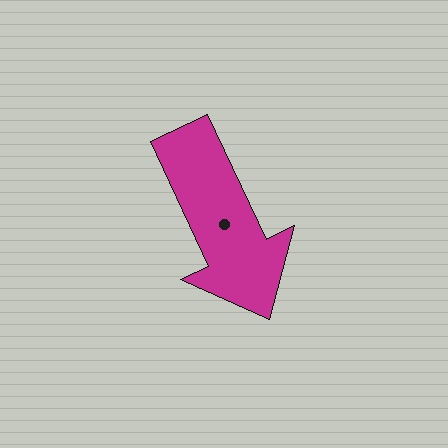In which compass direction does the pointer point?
Southeast.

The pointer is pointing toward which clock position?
Roughly 5 o'clock.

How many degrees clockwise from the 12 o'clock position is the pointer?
Approximately 155 degrees.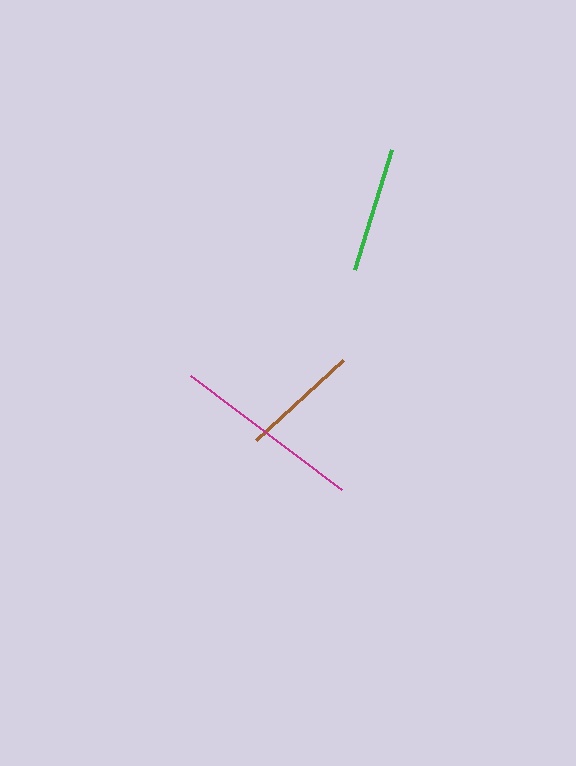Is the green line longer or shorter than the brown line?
The green line is longer than the brown line.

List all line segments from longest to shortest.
From longest to shortest: magenta, green, brown.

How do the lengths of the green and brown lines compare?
The green and brown lines are approximately the same length.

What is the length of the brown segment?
The brown segment is approximately 118 pixels long.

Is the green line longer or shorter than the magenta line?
The magenta line is longer than the green line.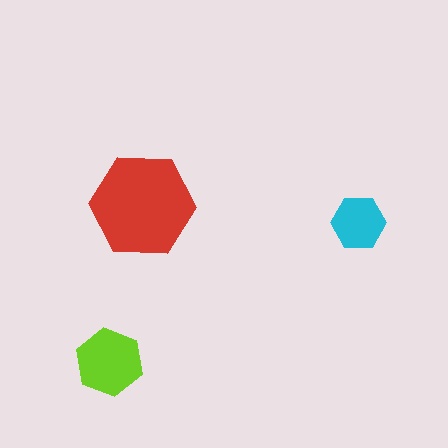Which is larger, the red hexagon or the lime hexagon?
The red one.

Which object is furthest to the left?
The lime hexagon is leftmost.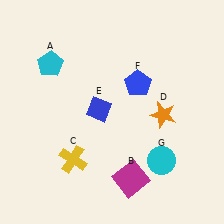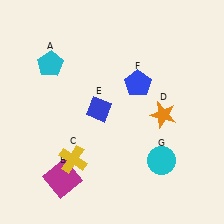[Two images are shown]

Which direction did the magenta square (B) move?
The magenta square (B) moved left.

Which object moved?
The magenta square (B) moved left.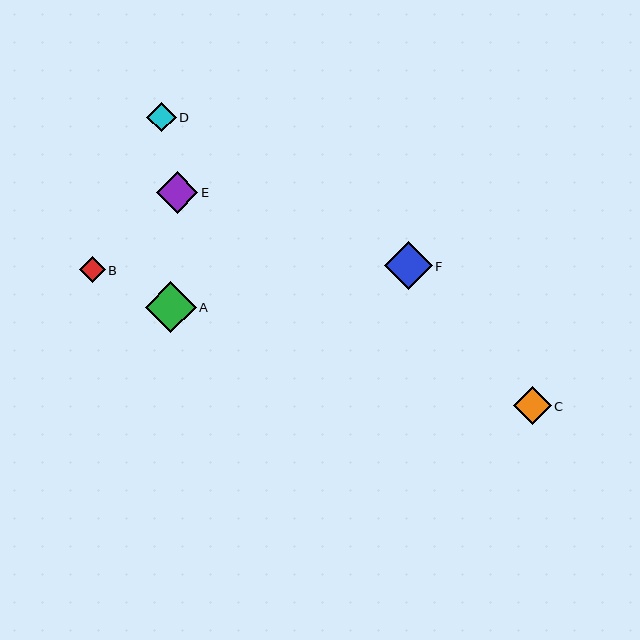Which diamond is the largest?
Diamond A is the largest with a size of approximately 51 pixels.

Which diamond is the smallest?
Diamond B is the smallest with a size of approximately 26 pixels.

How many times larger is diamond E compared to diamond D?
Diamond E is approximately 1.4 times the size of diamond D.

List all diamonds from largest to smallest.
From largest to smallest: A, F, E, C, D, B.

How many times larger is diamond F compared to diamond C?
Diamond F is approximately 1.3 times the size of diamond C.